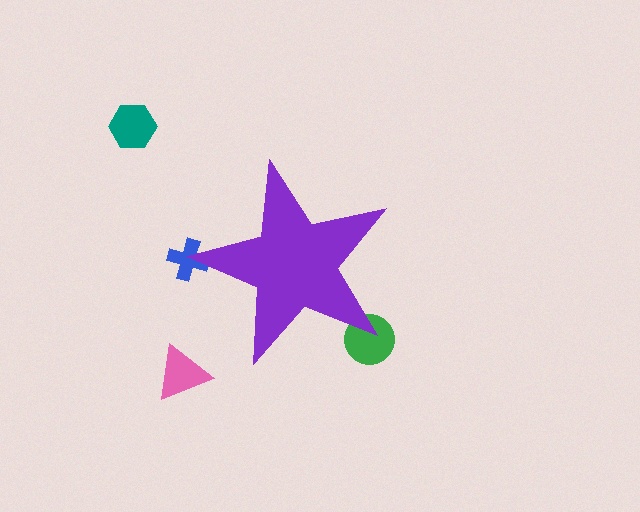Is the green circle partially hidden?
Yes, the green circle is partially hidden behind the purple star.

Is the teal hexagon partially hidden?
No, the teal hexagon is fully visible.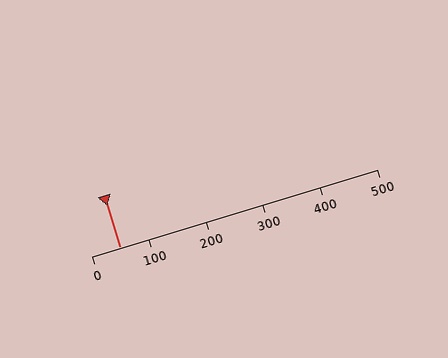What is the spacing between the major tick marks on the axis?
The major ticks are spaced 100 apart.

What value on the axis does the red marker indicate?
The marker indicates approximately 50.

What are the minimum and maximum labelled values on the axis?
The axis runs from 0 to 500.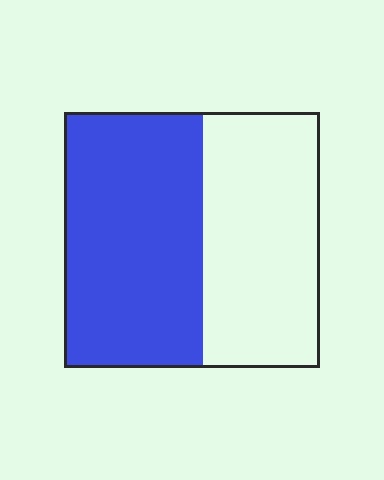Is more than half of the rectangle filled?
Yes.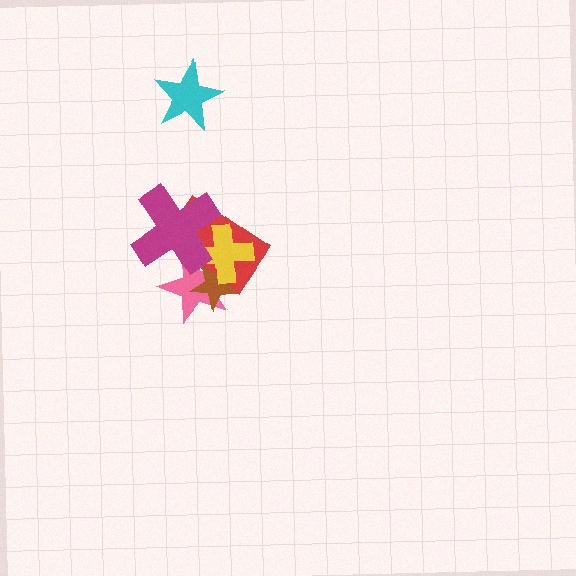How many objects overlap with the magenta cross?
3 objects overlap with the magenta cross.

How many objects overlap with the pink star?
4 objects overlap with the pink star.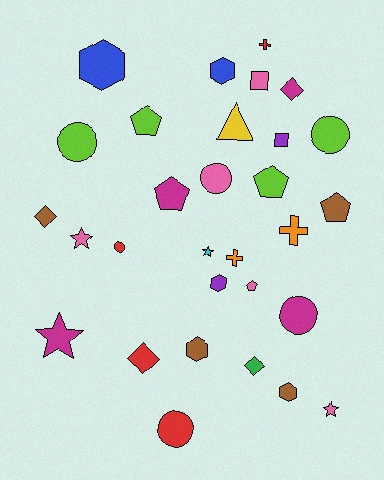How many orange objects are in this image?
There are 2 orange objects.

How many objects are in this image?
There are 30 objects.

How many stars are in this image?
There are 4 stars.